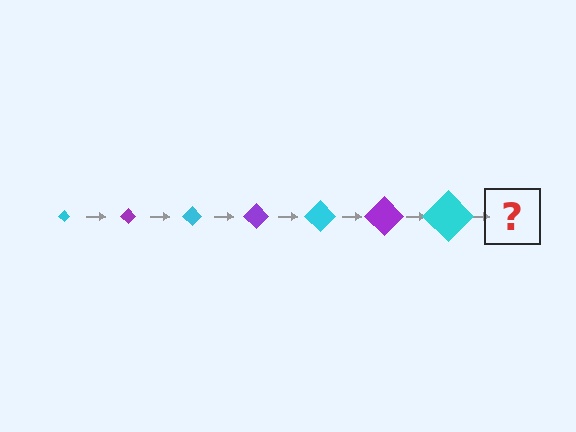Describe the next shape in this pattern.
It should be a purple diamond, larger than the previous one.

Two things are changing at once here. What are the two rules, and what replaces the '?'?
The two rules are that the diamond grows larger each step and the color cycles through cyan and purple. The '?' should be a purple diamond, larger than the previous one.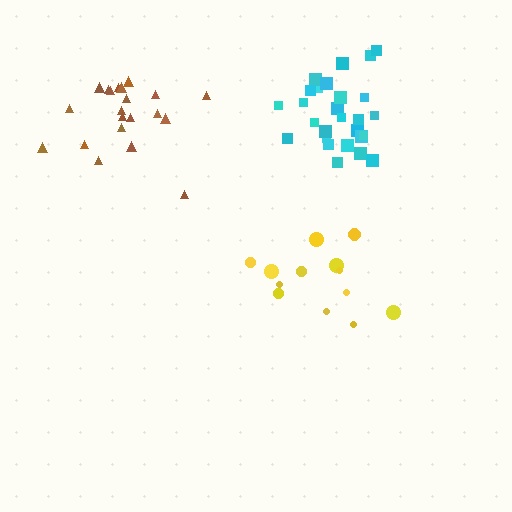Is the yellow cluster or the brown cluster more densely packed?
Brown.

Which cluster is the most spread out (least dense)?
Yellow.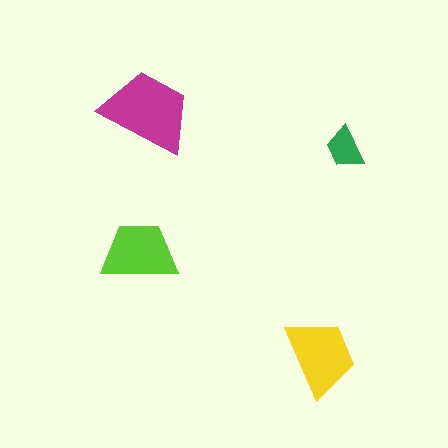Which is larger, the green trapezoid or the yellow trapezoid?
The yellow one.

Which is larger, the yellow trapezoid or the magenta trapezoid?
The magenta one.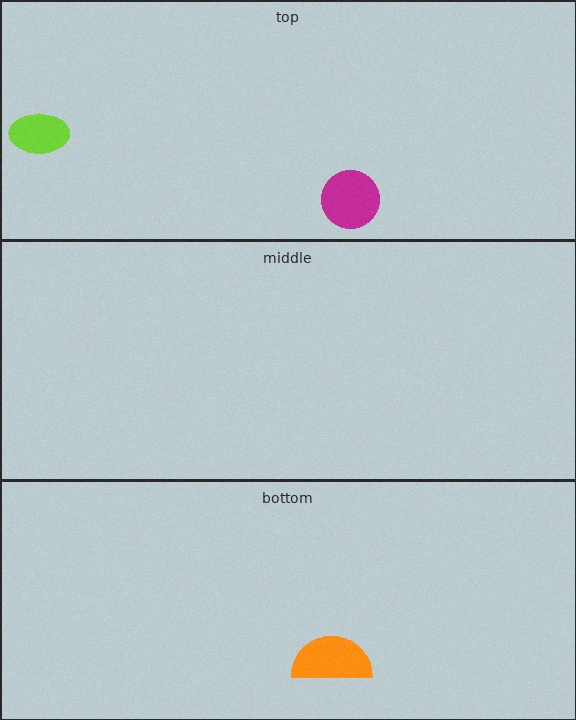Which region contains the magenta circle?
The top region.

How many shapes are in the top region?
2.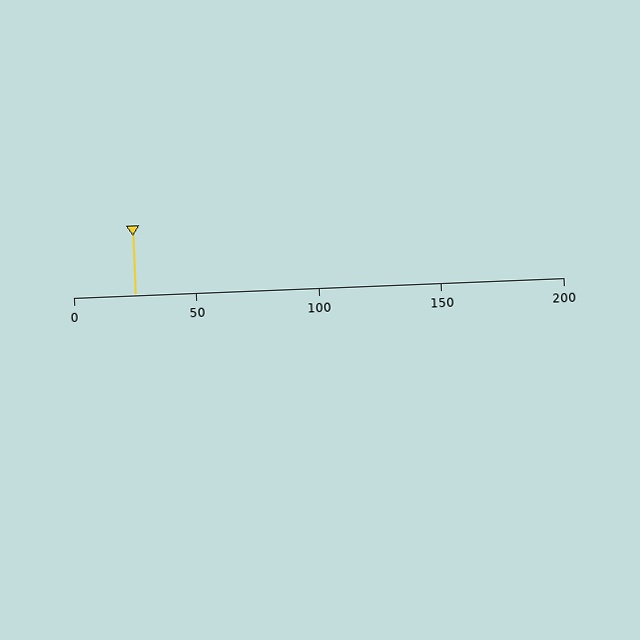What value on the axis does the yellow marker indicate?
The marker indicates approximately 25.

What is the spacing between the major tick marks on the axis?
The major ticks are spaced 50 apart.